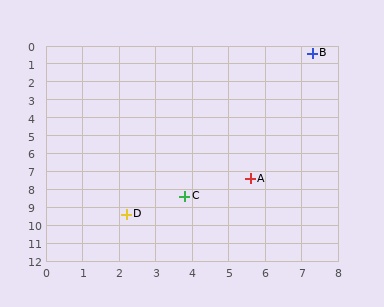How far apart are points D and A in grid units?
Points D and A are about 3.9 grid units apart.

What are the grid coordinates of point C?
Point C is at approximately (3.8, 8.4).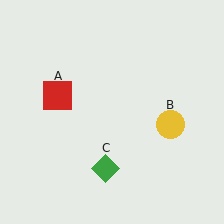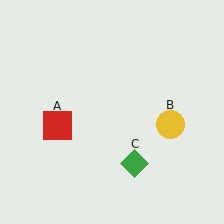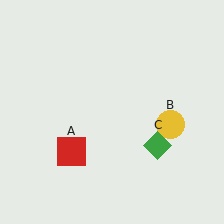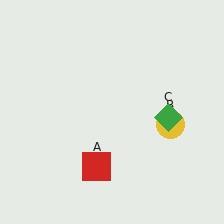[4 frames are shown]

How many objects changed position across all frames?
2 objects changed position: red square (object A), green diamond (object C).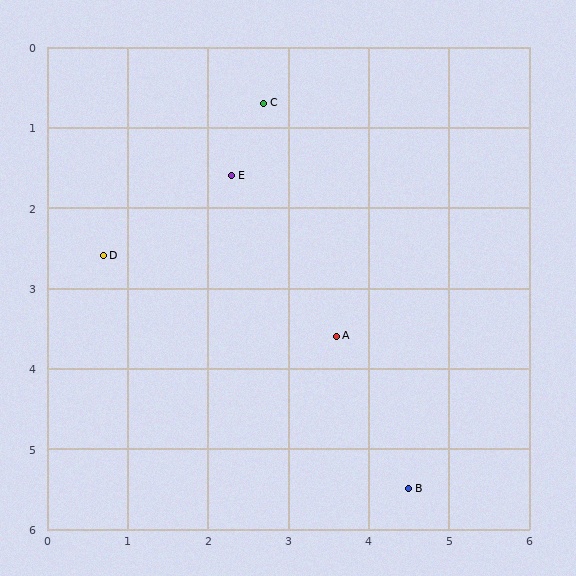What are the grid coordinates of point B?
Point B is at approximately (4.5, 5.5).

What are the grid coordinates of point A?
Point A is at approximately (3.6, 3.6).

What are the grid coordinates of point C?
Point C is at approximately (2.7, 0.7).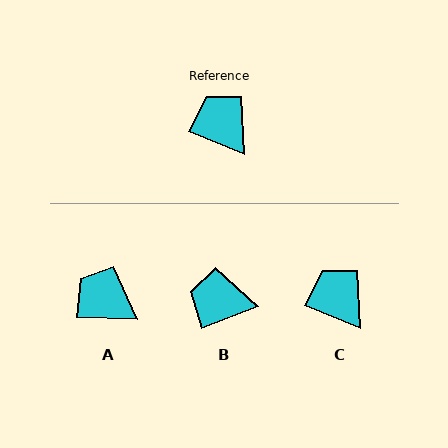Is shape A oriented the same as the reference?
No, it is off by about 21 degrees.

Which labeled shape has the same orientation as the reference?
C.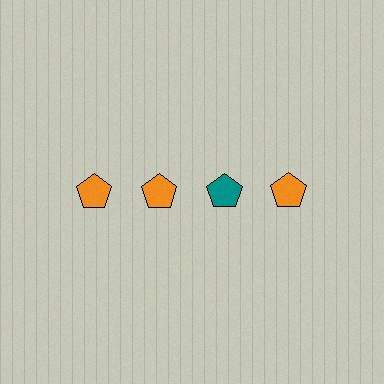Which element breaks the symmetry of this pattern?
The teal pentagon in the top row, center column breaks the symmetry. All other shapes are orange pentagons.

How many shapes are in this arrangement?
There are 4 shapes arranged in a grid pattern.